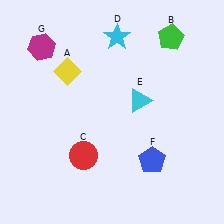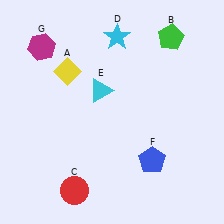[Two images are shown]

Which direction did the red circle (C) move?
The red circle (C) moved down.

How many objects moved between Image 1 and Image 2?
2 objects moved between the two images.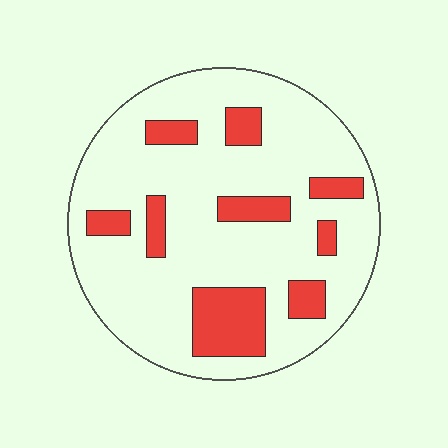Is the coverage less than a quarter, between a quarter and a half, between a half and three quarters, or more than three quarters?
Less than a quarter.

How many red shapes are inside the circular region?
9.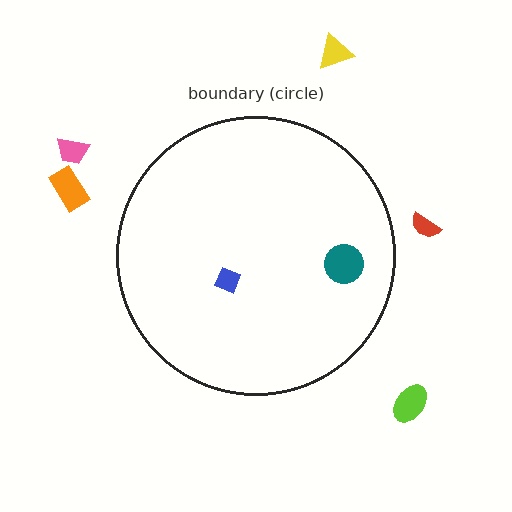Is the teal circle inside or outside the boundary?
Inside.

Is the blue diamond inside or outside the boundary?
Inside.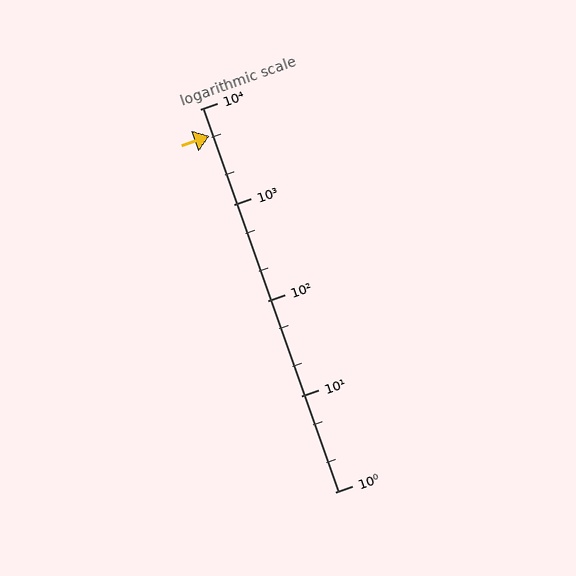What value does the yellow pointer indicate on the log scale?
The pointer indicates approximately 5200.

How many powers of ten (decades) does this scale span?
The scale spans 4 decades, from 1 to 10000.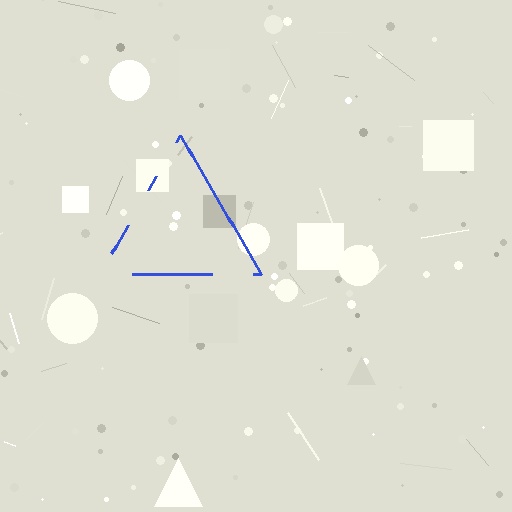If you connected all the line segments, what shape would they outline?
They would outline a triangle.